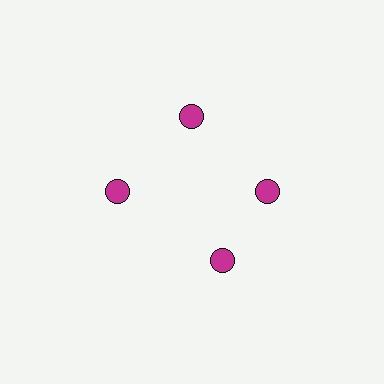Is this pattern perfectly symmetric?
No. The 4 magenta circles are arranged in a ring, but one element near the 6 o'clock position is rotated out of alignment along the ring, breaking the 4-fold rotational symmetry.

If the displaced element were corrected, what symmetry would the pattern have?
It would have 4-fold rotational symmetry — the pattern would map onto itself every 90 degrees.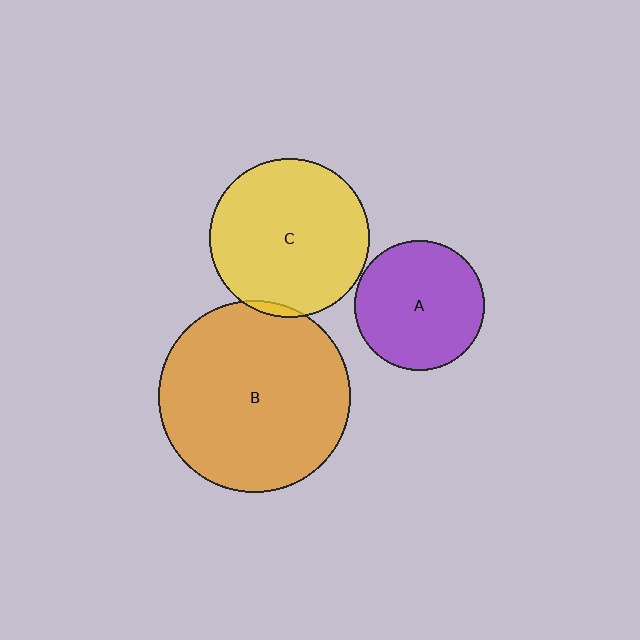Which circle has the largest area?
Circle B (orange).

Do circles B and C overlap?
Yes.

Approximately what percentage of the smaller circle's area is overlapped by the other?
Approximately 5%.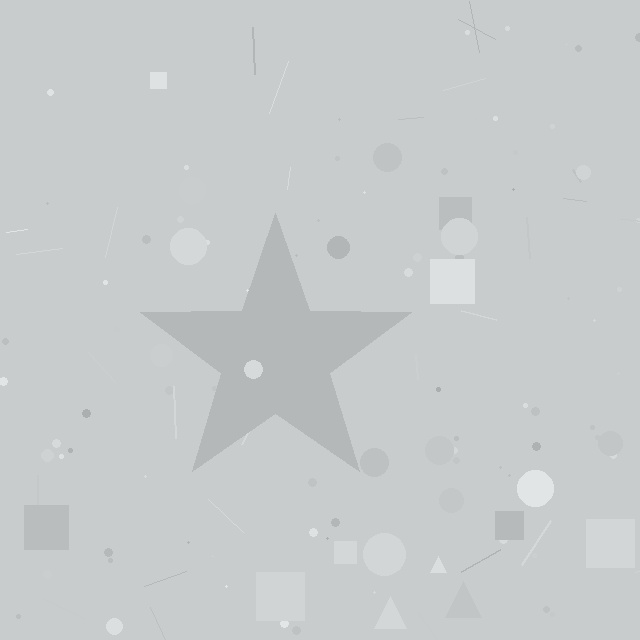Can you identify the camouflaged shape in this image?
The camouflaged shape is a star.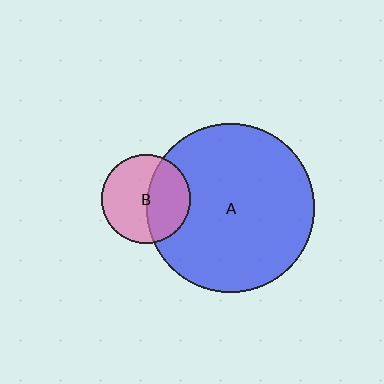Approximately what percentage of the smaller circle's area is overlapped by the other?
Approximately 45%.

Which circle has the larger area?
Circle A (blue).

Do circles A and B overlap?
Yes.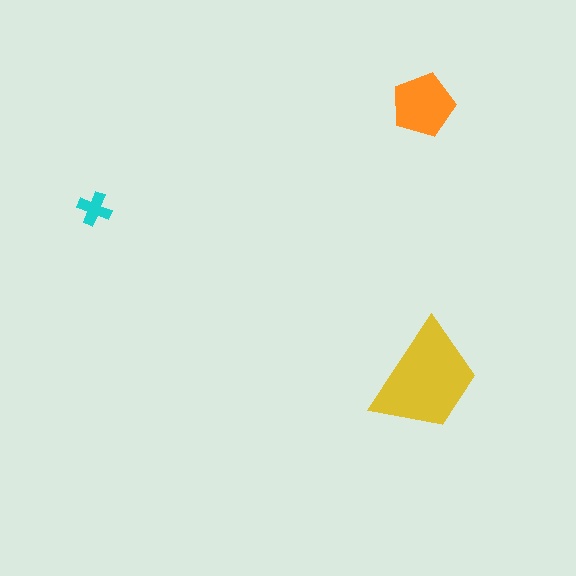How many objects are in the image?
There are 3 objects in the image.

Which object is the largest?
The yellow trapezoid.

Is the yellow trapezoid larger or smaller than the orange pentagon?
Larger.